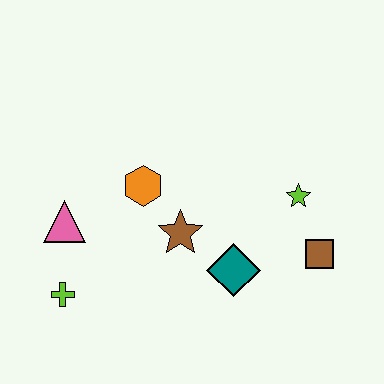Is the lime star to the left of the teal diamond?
No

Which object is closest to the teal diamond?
The brown star is closest to the teal diamond.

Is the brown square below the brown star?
Yes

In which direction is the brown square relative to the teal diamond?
The brown square is to the right of the teal diamond.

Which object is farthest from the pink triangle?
The brown square is farthest from the pink triangle.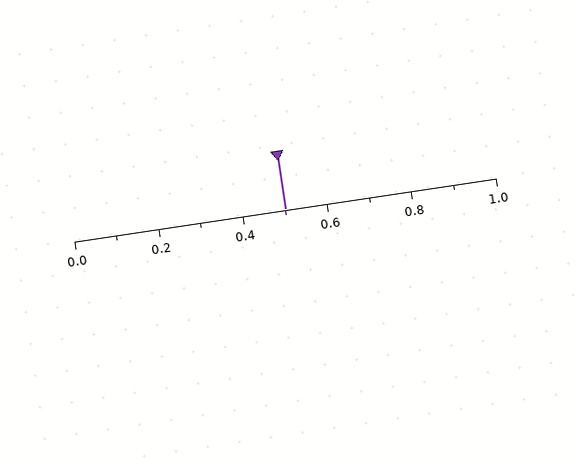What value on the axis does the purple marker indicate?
The marker indicates approximately 0.5.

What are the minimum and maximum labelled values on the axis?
The axis runs from 0.0 to 1.0.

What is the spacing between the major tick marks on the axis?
The major ticks are spaced 0.2 apart.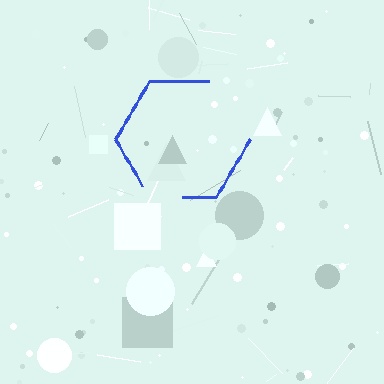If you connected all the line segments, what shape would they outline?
They would outline a hexagon.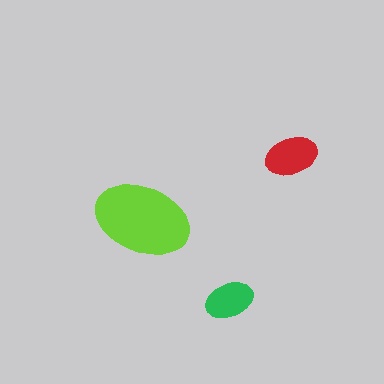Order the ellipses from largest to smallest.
the lime one, the red one, the green one.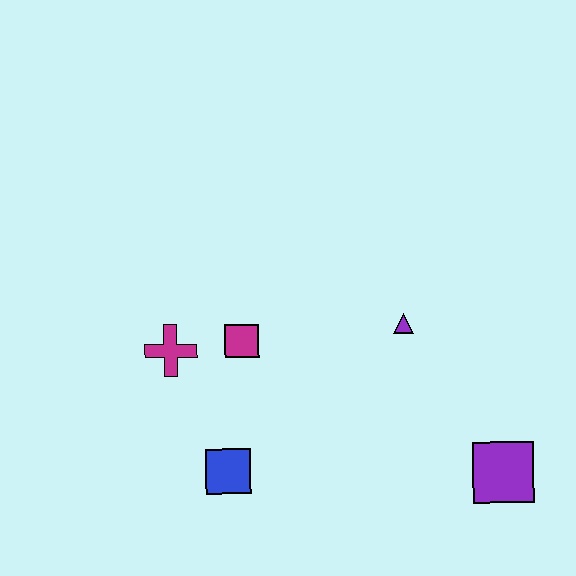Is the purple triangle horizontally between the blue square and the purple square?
Yes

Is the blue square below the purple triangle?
Yes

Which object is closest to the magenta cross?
The magenta square is closest to the magenta cross.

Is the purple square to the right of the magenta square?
Yes